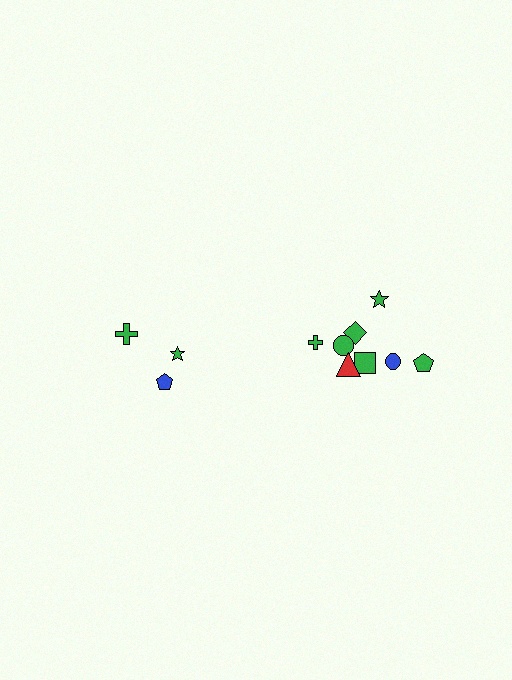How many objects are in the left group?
There are 3 objects.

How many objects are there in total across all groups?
There are 11 objects.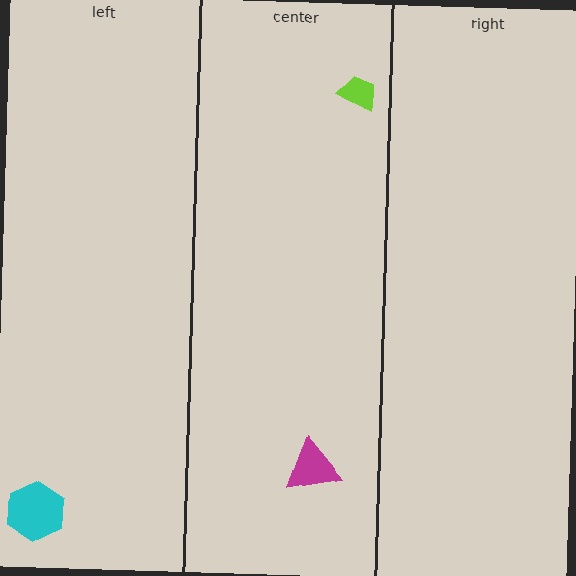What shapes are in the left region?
The cyan hexagon.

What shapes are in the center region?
The magenta triangle, the lime trapezoid.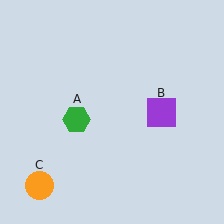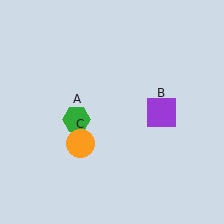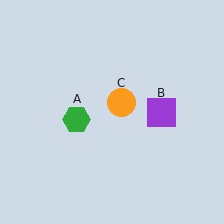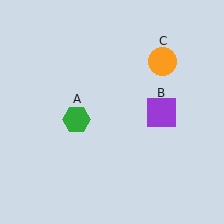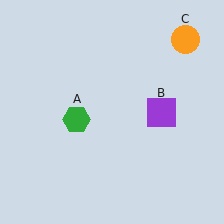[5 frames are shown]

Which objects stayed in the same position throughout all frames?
Green hexagon (object A) and purple square (object B) remained stationary.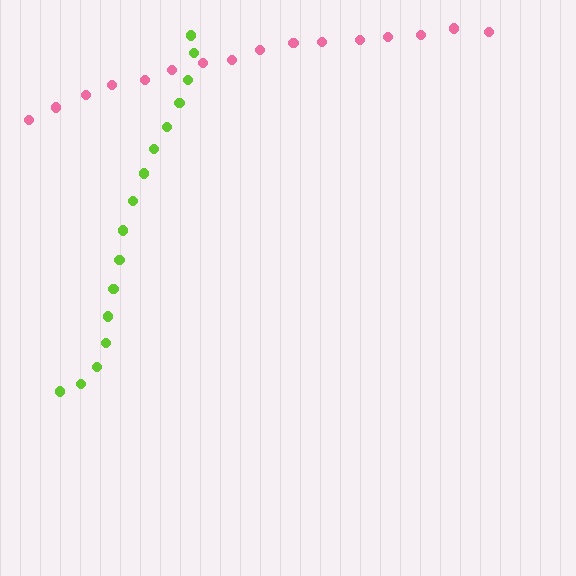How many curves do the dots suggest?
There are 2 distinct paths.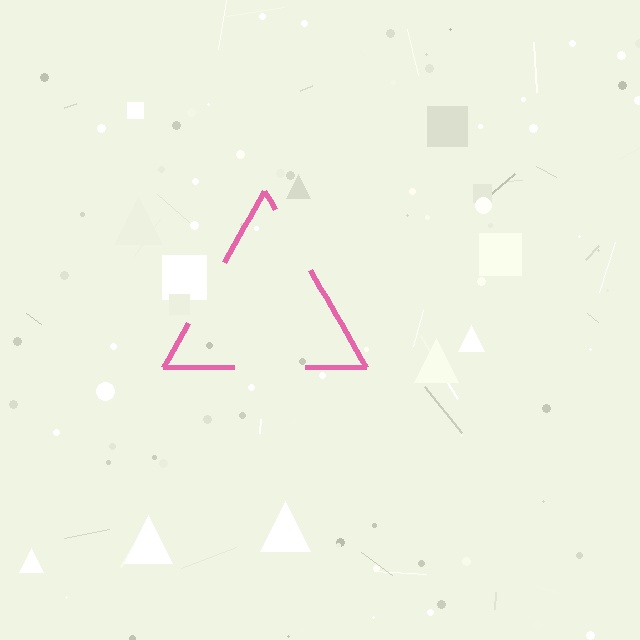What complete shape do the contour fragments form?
The contour fragments form a triangle.